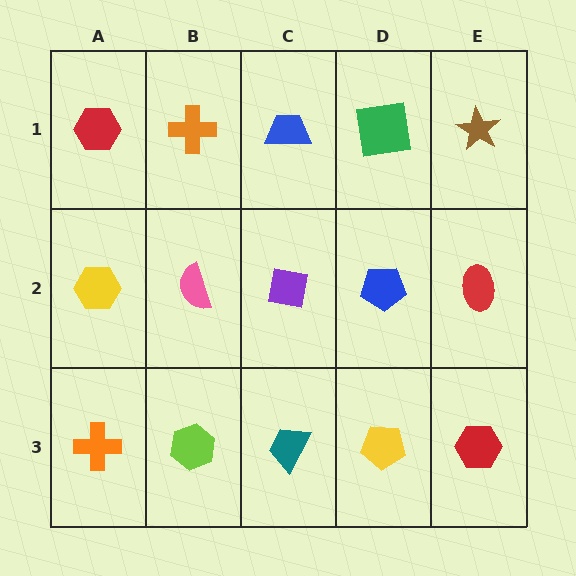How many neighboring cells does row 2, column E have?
3.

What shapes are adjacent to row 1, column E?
A red ellipse (row 2, column E), a green square (row 1, column D).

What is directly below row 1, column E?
A red ellipse.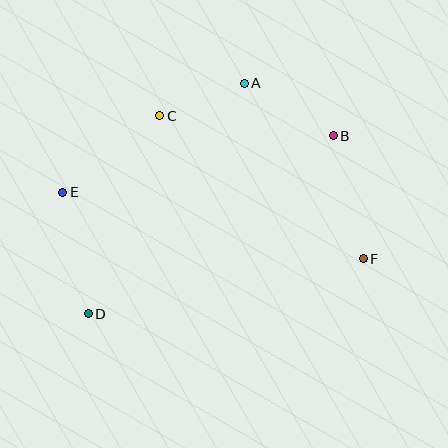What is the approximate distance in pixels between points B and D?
The distance between B and D is approximately 303 pixels.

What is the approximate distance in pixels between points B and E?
The distance between B and E is approximately 276 pixels.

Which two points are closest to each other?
Points A and C are closest to each other.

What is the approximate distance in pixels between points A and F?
The distance between A and F is approximately 212 pixels.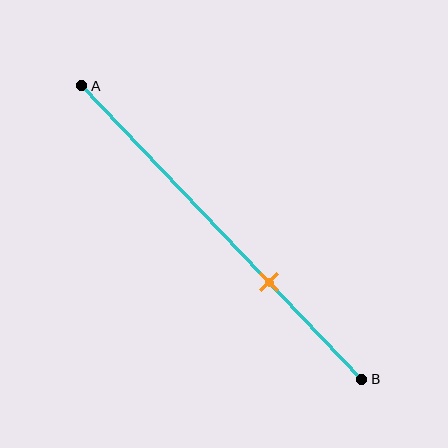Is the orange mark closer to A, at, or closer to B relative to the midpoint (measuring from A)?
The orange mark is closer to point B than the midpoint of segment AB.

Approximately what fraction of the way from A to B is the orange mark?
The orange mark is approximately 65% of the way from A to B.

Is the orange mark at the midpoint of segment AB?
No, the mark is at about 65% from A, not at the 50% midpoint.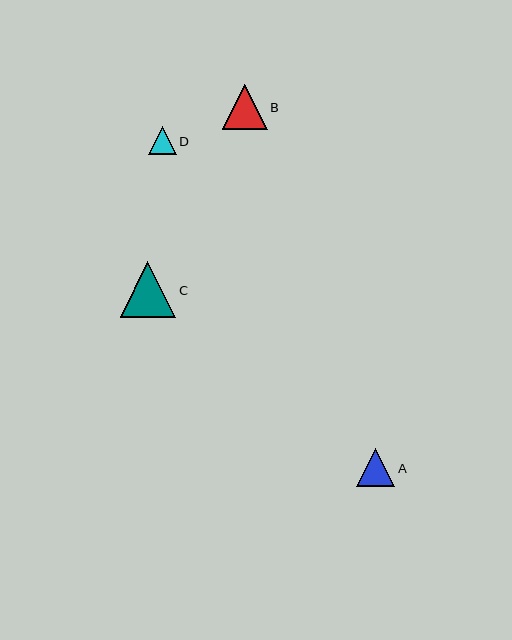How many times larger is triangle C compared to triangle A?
Triangle C is approximately 1.4 times the size of triangle A.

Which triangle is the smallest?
Triangle D is the smallest with a size of approximately 28 pixels.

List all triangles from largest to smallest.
From largest to smallest: C, B, A, D.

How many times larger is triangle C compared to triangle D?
Triangle C is approximately 2.0 times the size of triangle D.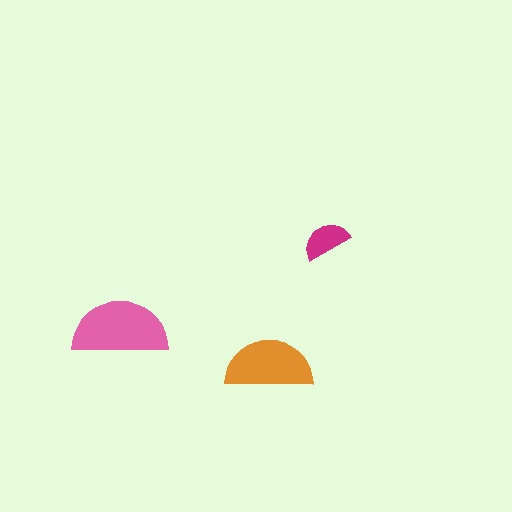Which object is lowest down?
The orange semicircle is bottommost.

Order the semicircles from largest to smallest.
the pink one, the orange one, the magenta one.